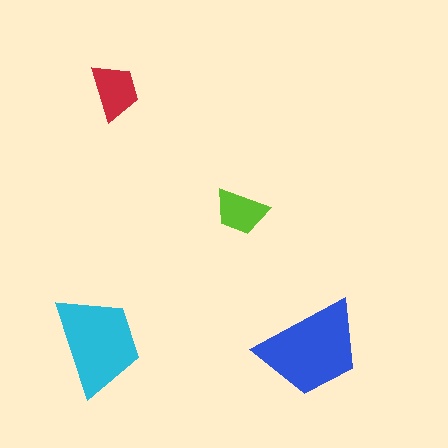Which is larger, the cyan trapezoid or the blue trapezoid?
The blue one.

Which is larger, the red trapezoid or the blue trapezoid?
The blue one.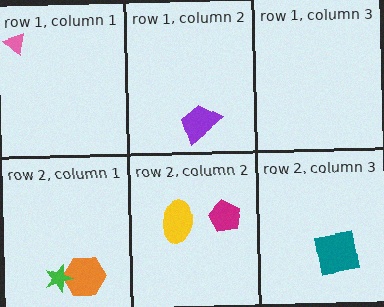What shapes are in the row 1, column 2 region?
The purple trapezoid.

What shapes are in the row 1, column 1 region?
The pink triangle.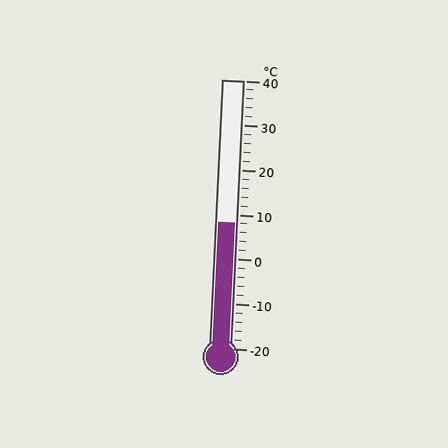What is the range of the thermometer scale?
The thermometer scale ranges from -20°C to 40°C.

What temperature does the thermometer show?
The thermometer shows approximately 8°C.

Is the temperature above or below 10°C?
The temperature is below 10°C.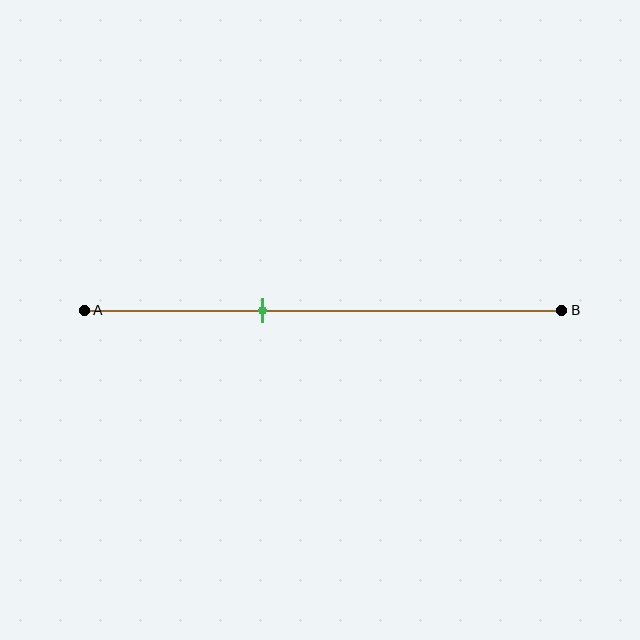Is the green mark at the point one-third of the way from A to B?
No, the mark is at about 35% from A, not at the 33% one-third point.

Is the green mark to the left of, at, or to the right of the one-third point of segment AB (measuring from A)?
The green mark is to the right of the one-third point of segment AB.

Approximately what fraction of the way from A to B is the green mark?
The green mark is approximately 35% of the way from A to B.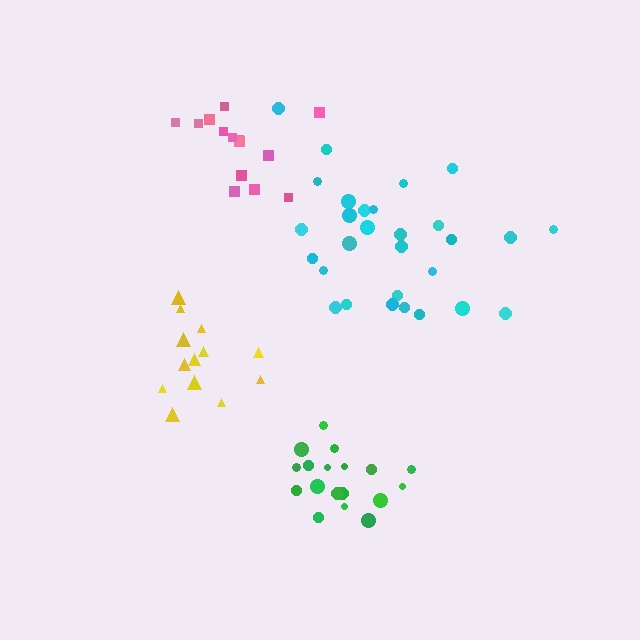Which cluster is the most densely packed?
Green.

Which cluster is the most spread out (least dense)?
Cyan.